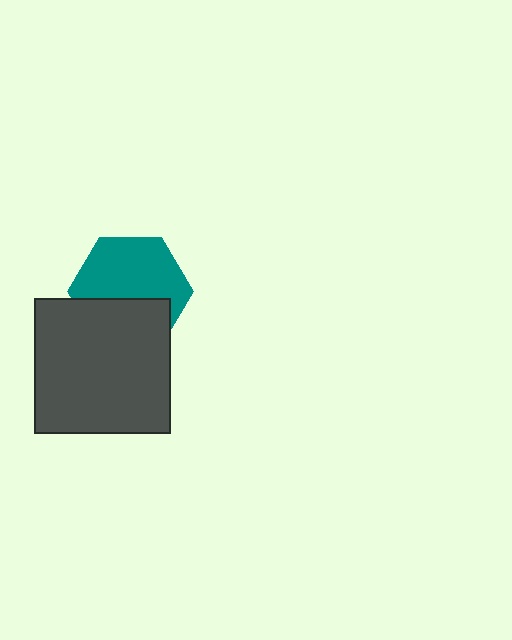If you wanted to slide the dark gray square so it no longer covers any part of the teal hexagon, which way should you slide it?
Slide it down — that is the most direct way to separate the two shapes.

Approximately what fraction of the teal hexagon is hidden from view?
Roughly 40% of the teal hexagon is hidden behind the dark gray square.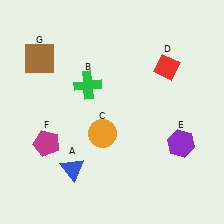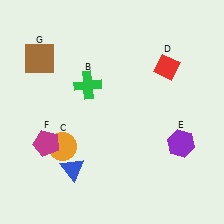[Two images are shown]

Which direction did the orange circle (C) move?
The orange circle (C) moved left.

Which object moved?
The orange circle (C) moved left.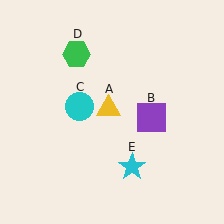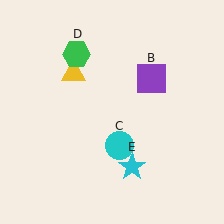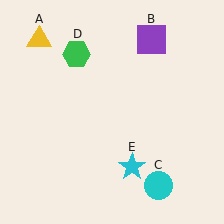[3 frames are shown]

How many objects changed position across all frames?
3 objects changed position: yellow triangle (object A), purple square (object B), cyan circle (object C).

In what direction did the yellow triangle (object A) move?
The yellow triangle (object A) moved up and to the left.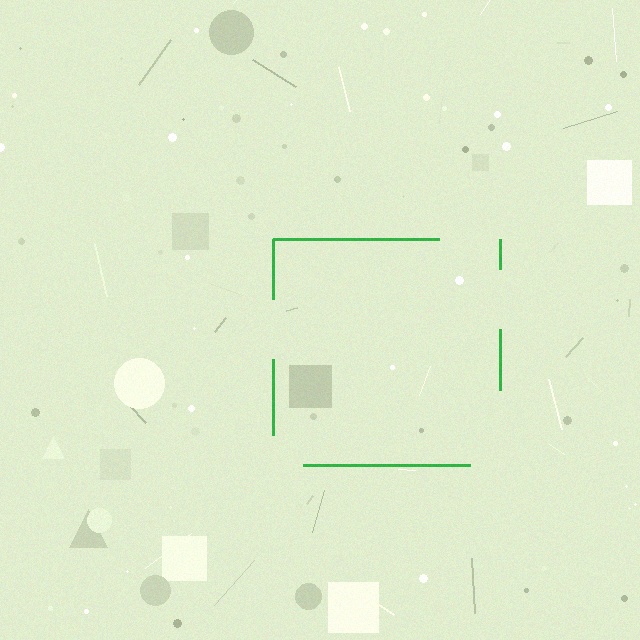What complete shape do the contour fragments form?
The contour fragments form a square.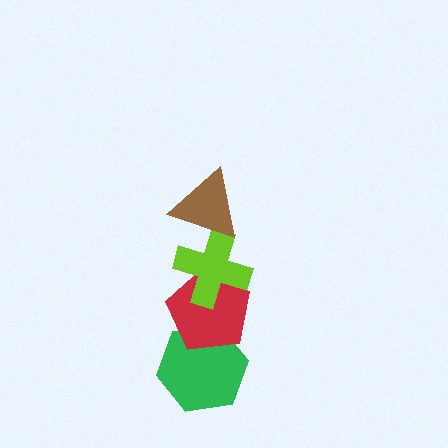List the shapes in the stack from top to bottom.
From top to bottom: the brown triangle, the lime cross, the red pentagon, the green hexagon.